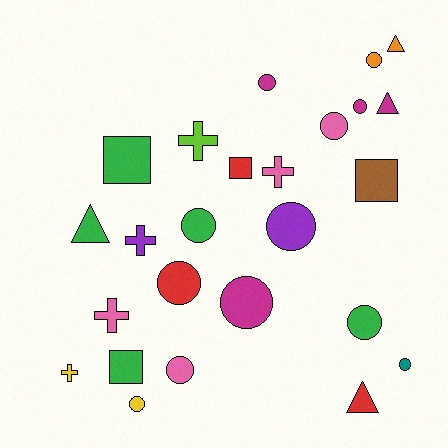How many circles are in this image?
There are 12 circles.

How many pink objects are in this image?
There are 4 pink objects.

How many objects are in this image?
There are 25 objects.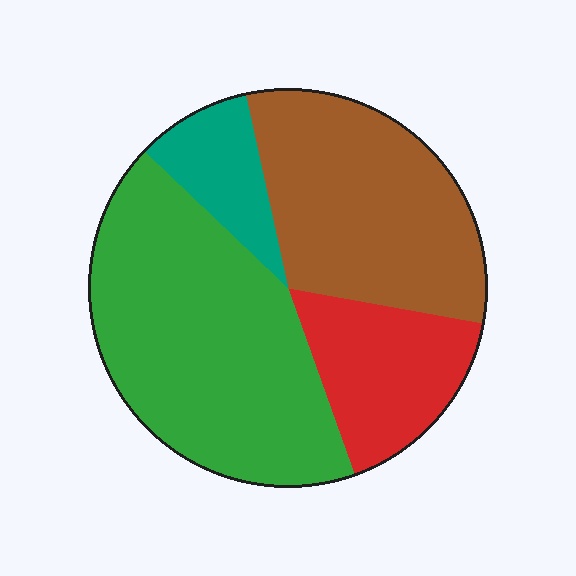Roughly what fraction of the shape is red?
Red covers roughly 15% of the shape.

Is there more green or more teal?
Green.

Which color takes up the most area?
Green, at roughly 45%.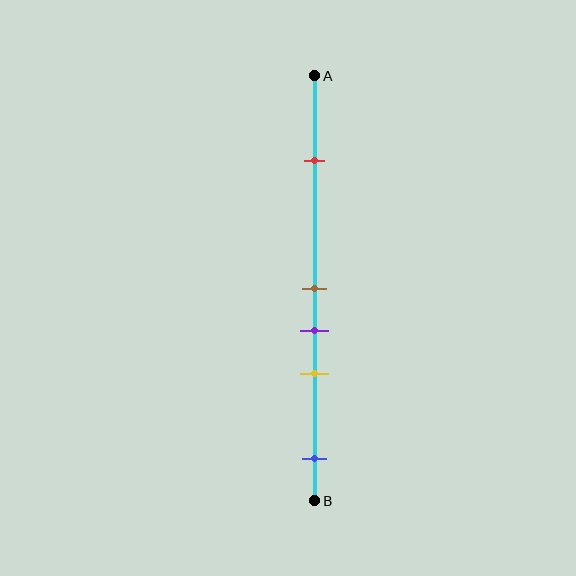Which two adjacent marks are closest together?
The brown and purple marks are the closest adjacent pair.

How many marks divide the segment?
There are 5 marks dividing the segment.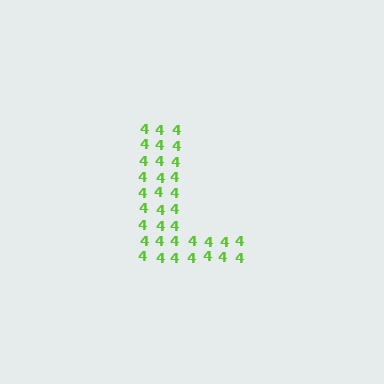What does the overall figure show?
The overall figure shows the letter L.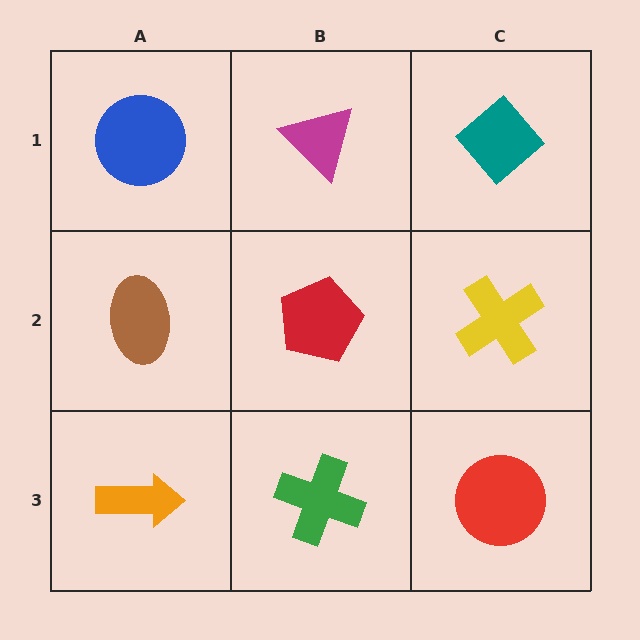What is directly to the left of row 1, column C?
A magenta triangle.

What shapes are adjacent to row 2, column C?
A teal diamond (row 1, column C), a red circle (row 3, column C), a red pentagon (row 2, column B).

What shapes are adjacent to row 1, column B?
A red pentagon (row 2, column B), a blue circle (row 1, column A), a teal diamond (row 1, column C).